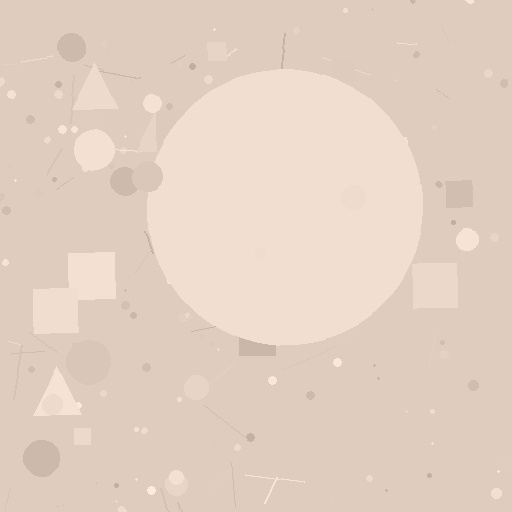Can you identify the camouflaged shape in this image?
The camouflaged shape is a circle.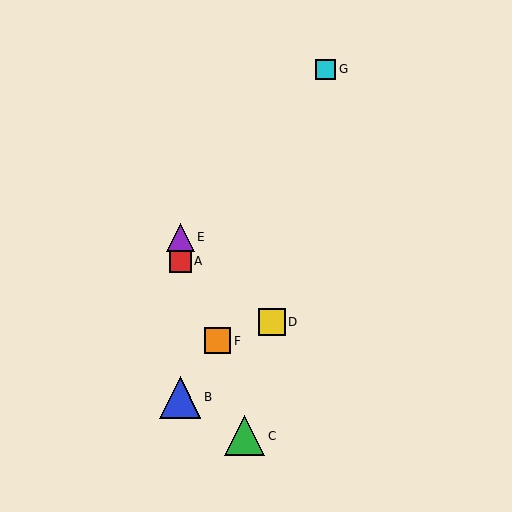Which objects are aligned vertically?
Objects A, B, E are aligned vertically.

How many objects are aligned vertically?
3 objects (A, B, E) are aligned vertically.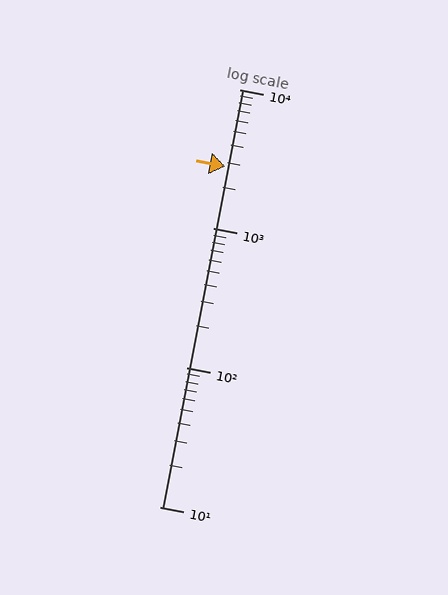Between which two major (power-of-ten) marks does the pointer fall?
The pointer is between 1000 and 10000.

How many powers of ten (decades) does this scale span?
The scale spans 3 decades, from 10 to 10000.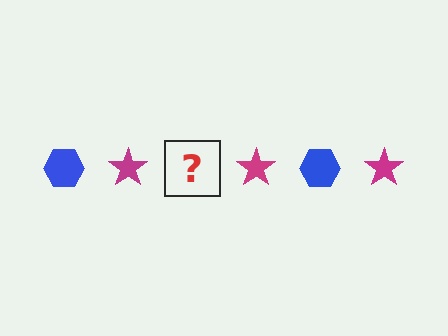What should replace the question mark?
The question mark should be replaced with a blue hexagon.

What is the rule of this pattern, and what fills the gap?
The rule is that the pattern alternates between blue hexagon and magenta star. The gap should be filled with a blue hexagon.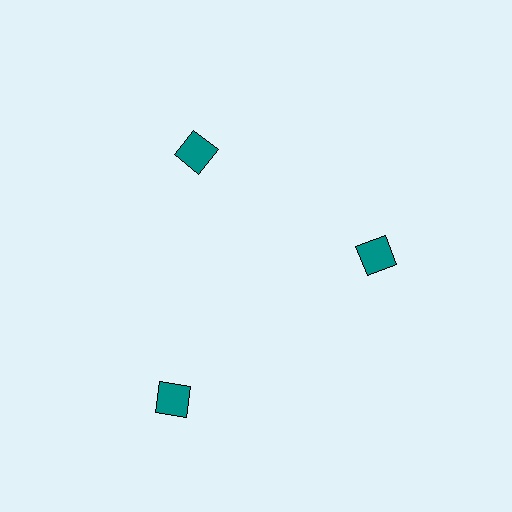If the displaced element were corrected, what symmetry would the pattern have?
It would have 3-fold rotational symmetry — the pattern would map onto itself every 120 degrees.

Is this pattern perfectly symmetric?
No. The 3 teal diamonds are arranged in a ring, but one element near the 7 o'clock position is pushed outward from the center, breaking the 3-fold rotational symmetry.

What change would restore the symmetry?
The symmetry would be restored by moving it inward, back onto the ring so that all 3 diamonds sit at equal angles and equal distance from the center.